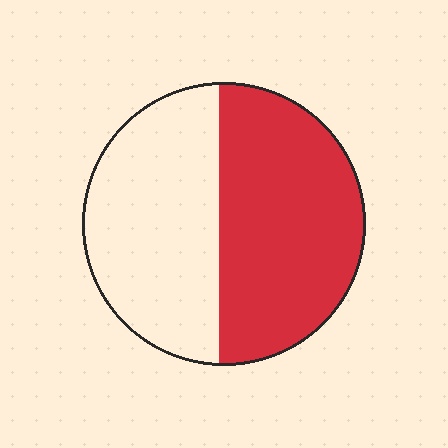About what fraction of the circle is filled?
About one half (1/2).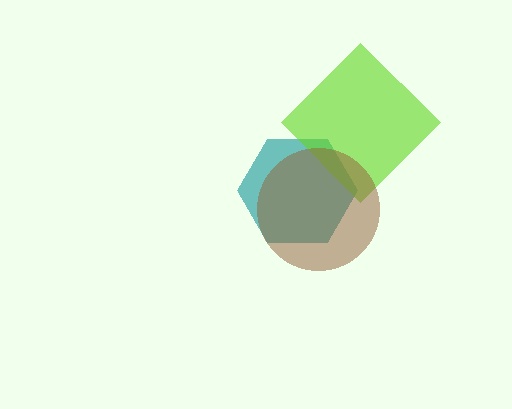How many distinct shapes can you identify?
There are 3 distinct shapes: a teal hexagon, a lime diamond, a brown circle.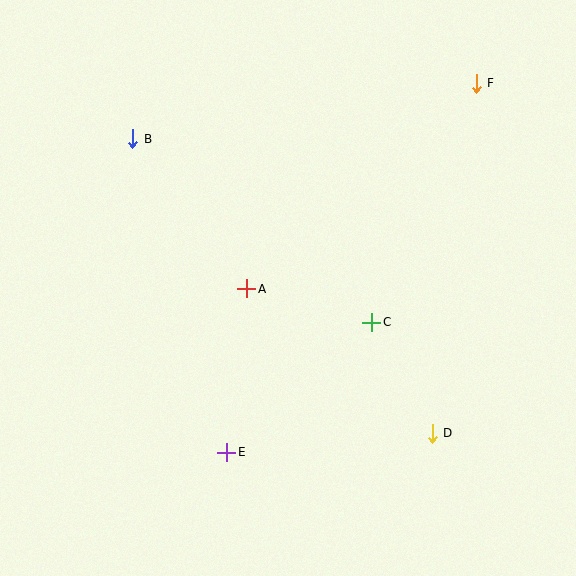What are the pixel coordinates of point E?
Point E is at (227, 452).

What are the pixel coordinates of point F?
Point F is at (476, 83).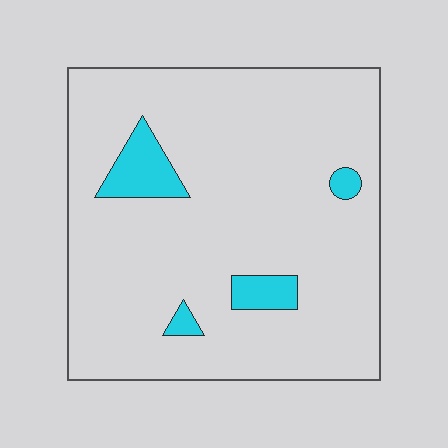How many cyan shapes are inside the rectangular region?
4.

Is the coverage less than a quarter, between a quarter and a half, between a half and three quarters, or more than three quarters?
Less than a quarter.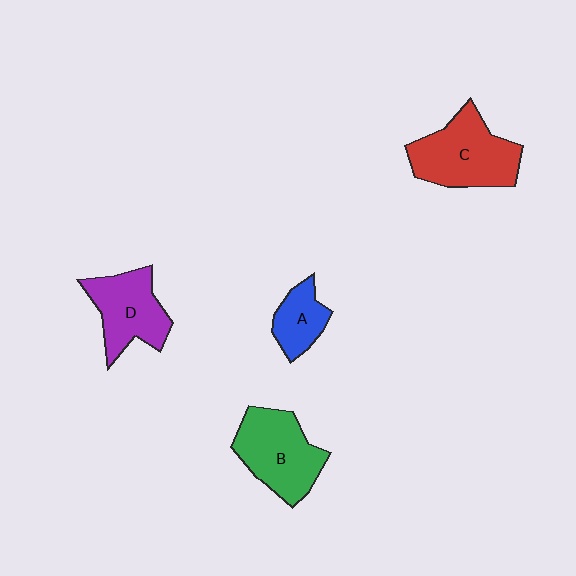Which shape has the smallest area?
Shape A (blue).